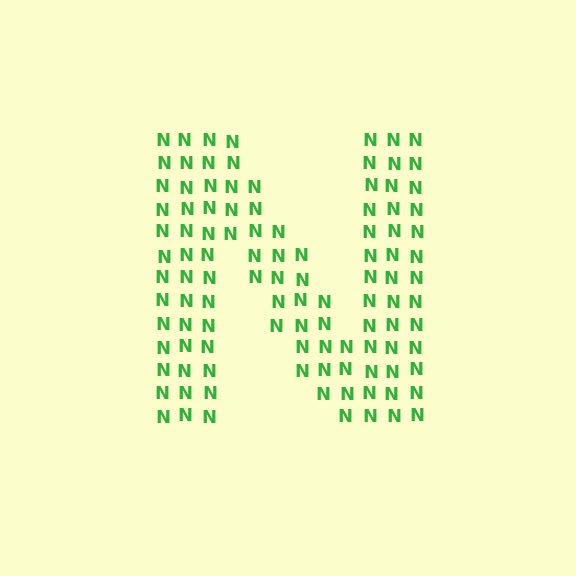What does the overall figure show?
The overall figure shows the letter N.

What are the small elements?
The small elements are letter N's.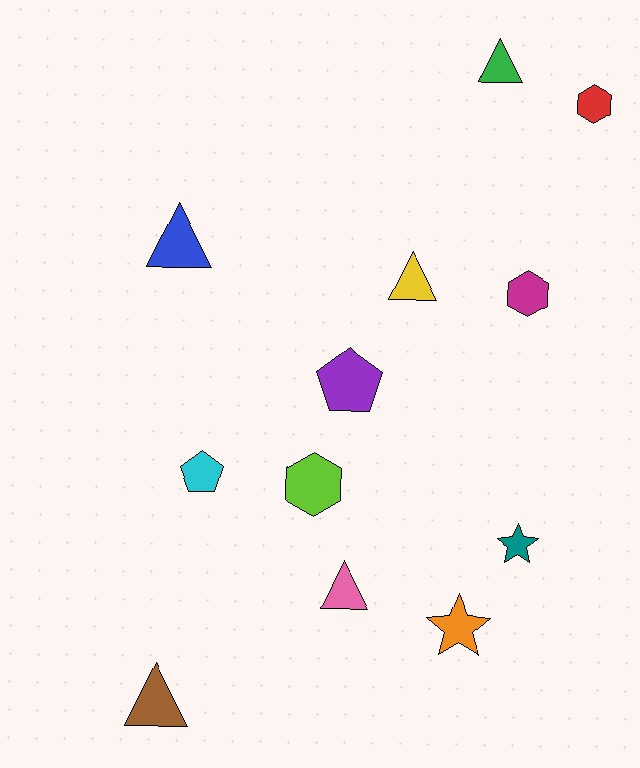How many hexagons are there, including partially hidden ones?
There are 3 hexagons.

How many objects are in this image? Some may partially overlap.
There are 12 objects.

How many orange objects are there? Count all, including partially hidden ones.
There is 1 orange object.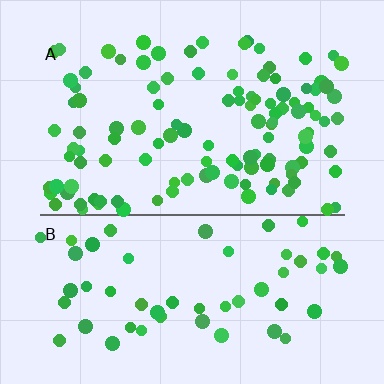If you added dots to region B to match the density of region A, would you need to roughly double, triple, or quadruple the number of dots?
Approximately double.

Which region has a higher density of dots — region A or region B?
A (the top).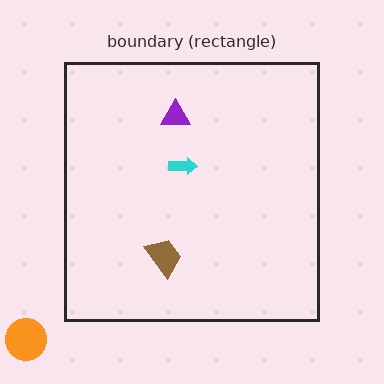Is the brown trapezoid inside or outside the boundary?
Inside.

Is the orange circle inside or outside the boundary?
Outside.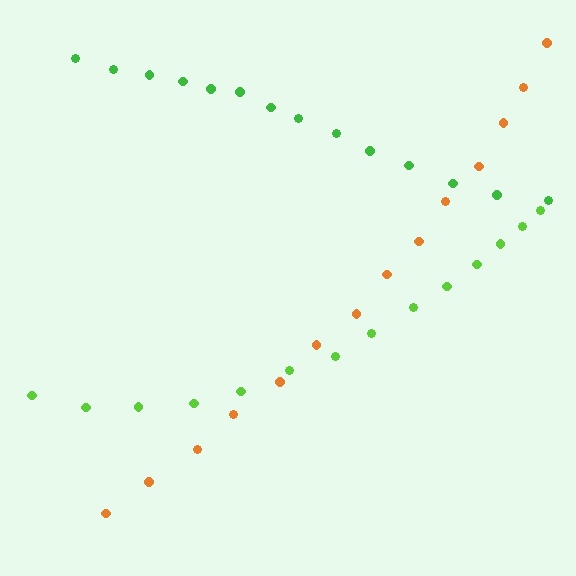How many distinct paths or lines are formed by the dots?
There are 3 distinct paths.